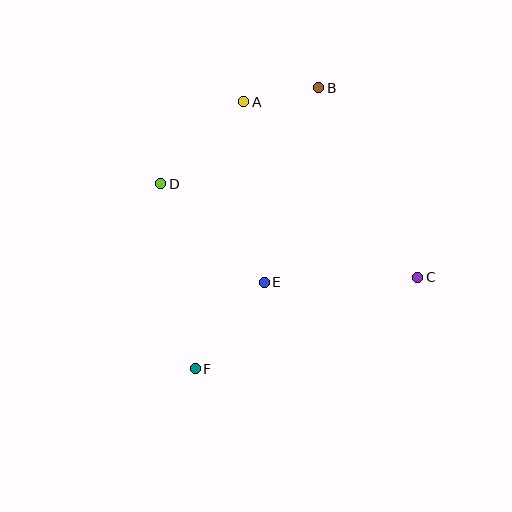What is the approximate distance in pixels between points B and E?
The distance between B and E is approximately 202 pixels.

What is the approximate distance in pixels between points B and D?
The distance between B and D is approximately 185 pixels.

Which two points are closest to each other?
Points A and B are closest to each other.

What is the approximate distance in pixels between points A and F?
The distance between A and F is approximately 271 pixels.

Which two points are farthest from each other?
Points B and F are farthest from each other.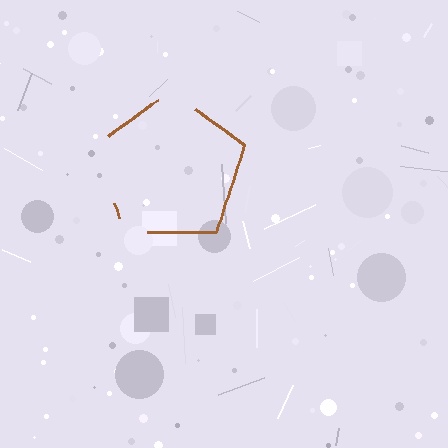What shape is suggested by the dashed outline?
The dashed outline suggests a pentagon.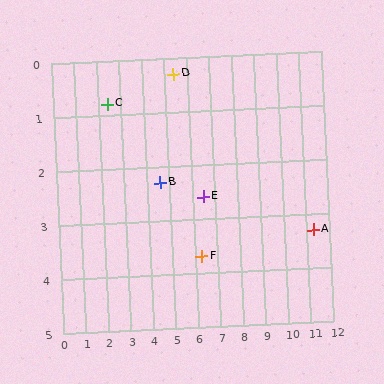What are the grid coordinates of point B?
Point B is at approximately (4.6, 2.3).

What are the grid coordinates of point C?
Point C is at approximately (2.4, 0.8).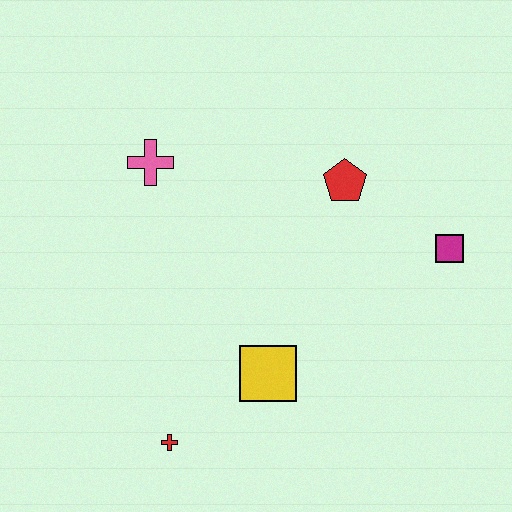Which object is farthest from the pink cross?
The magenta square is farthest from the pink cross.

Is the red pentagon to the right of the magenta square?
No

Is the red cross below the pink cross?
Yes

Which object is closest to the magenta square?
The red pentagon is closest to the magenta square.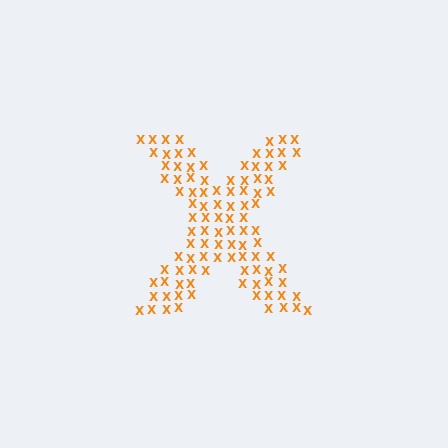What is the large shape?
The large shape is the letter X.